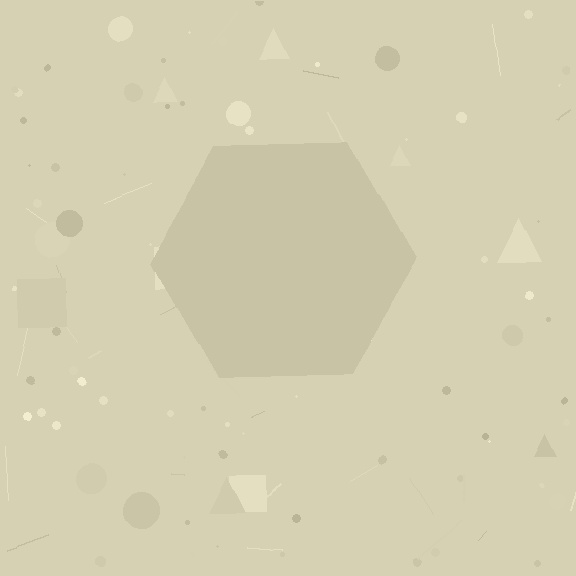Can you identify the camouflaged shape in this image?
The camouflaged shape is a hexagon.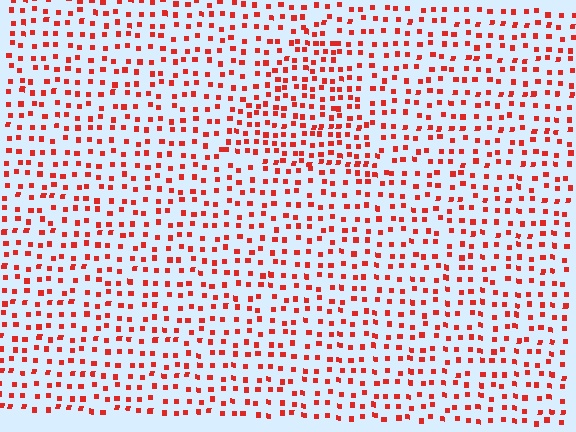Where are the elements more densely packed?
The elements are more densely packed inside the triangle boundary.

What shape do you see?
I see a triangle.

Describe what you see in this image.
The image contains small red elements arranged at two different densities. A triangle-shaped region is visible where the elements are more densely packed than the surrounding area.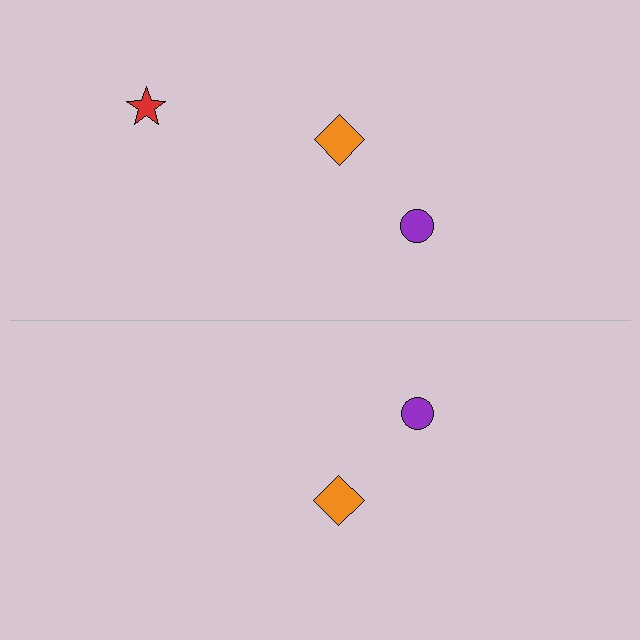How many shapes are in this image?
There are 5 shapes in this image.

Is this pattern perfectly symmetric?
No, the pattern is not perfectly symmetric. A red star is missing from the bottom side.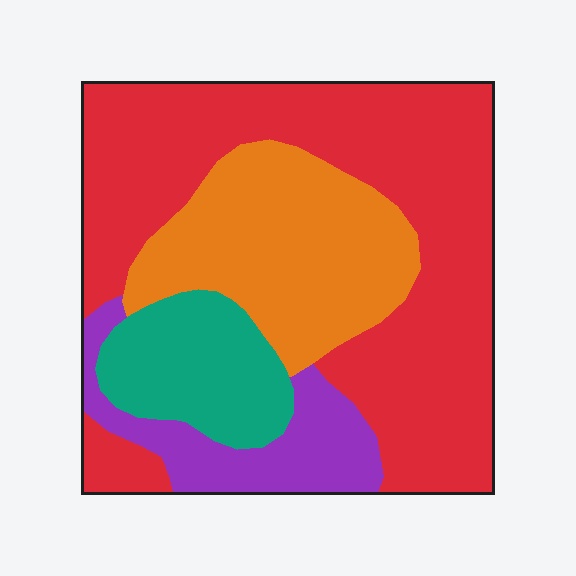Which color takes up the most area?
Red, at roughly 50%.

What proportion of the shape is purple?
Purple takes up about one eighth (1/8) of the shape.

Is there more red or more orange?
Red.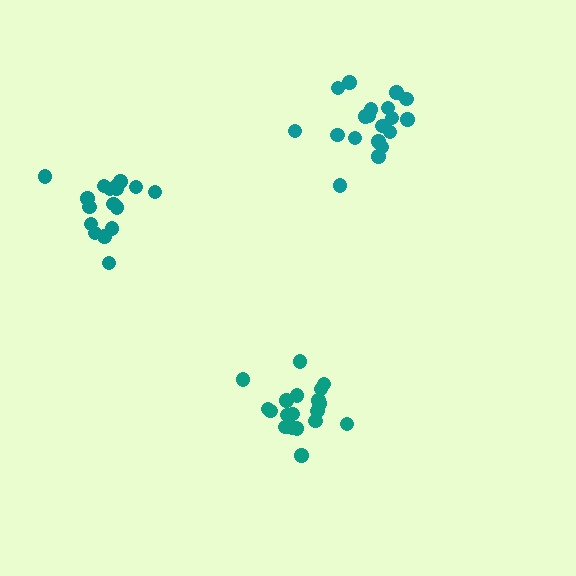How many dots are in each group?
Group 1: 19 dots, Group 2: 17 dots, Group 3: 20 dots (56 total).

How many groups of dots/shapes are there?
There are 3 groups.